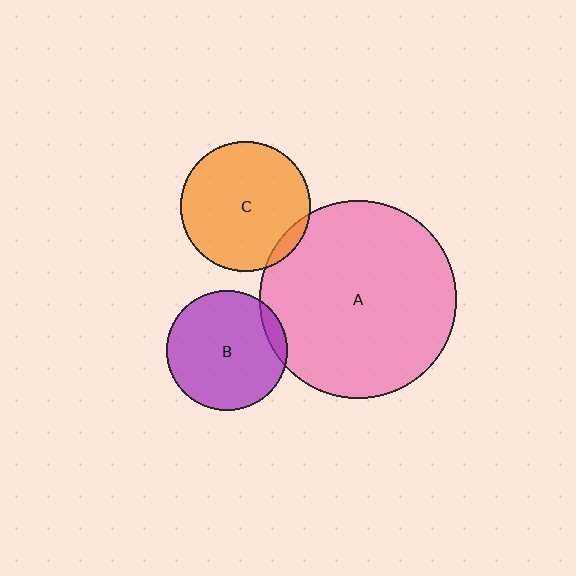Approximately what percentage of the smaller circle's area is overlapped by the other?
Approximately 5%.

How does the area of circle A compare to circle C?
Approximately 2.3 times.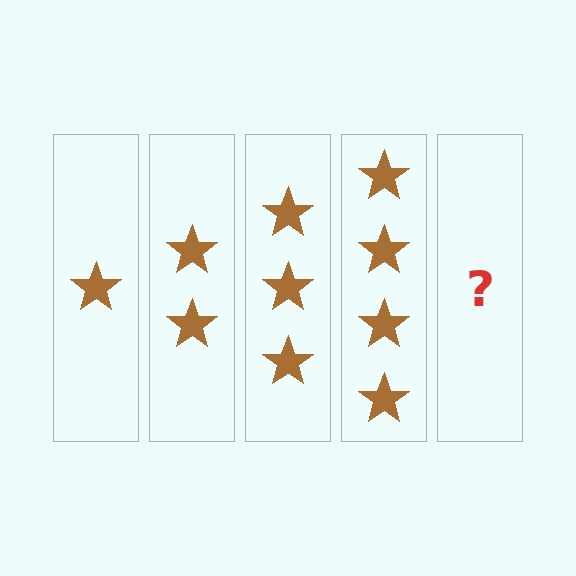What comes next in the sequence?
The next element should be 5 stars.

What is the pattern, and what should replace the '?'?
The pattern is that each step adds one more star. The '?' should be 5 stars.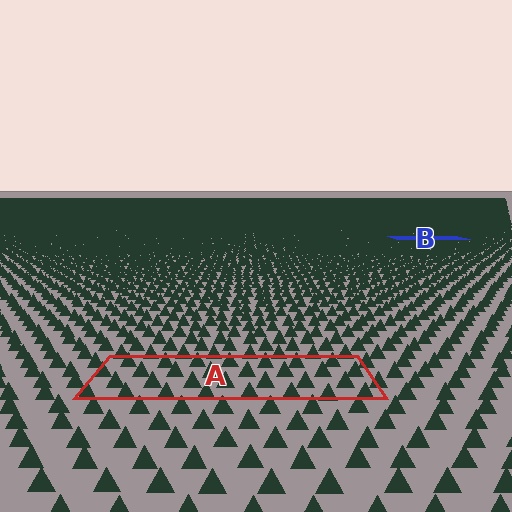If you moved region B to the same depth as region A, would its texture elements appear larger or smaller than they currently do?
They would appear larger. At a closer depth, the same texture elements are projected at a bigger on-screen size.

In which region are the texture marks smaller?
The texture marks are smaller in region B, because it is farther away.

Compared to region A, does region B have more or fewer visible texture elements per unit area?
Region B has more texture elements per unit area — they are packed more densely because it is farther away.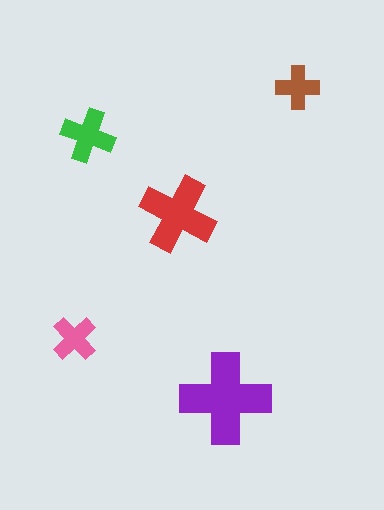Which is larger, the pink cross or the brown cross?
The pink one.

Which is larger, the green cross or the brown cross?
The green one.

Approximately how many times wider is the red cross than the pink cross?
About 1.5 times wider.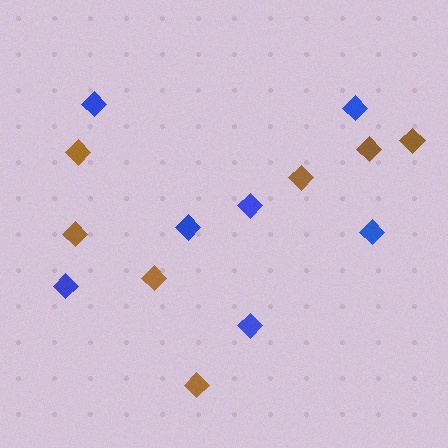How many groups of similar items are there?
There are 2 groups: one group of brown diamonds (7) and one group of blue diamonds (7).